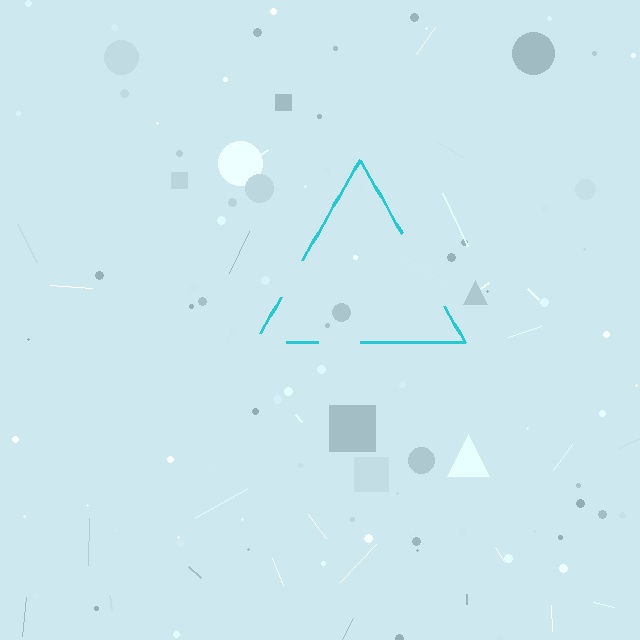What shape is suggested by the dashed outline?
The dashed outline suggests a triangle.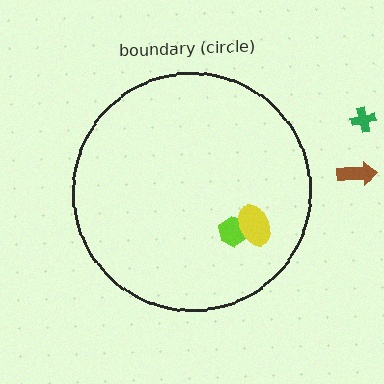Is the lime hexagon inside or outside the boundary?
Inside.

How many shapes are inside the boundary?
2 inside, 2 outside.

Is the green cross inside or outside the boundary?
Outside.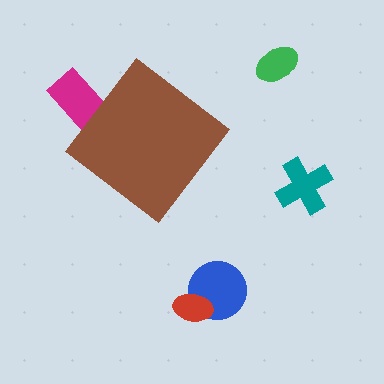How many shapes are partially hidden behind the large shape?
1 shape is partially hidden.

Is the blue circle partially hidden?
No, the blue circle is fully visible.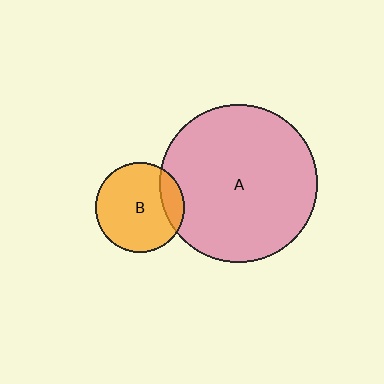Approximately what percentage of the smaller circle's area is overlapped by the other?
Approximately 15%.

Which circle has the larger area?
Circle A (pink).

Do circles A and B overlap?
Yes.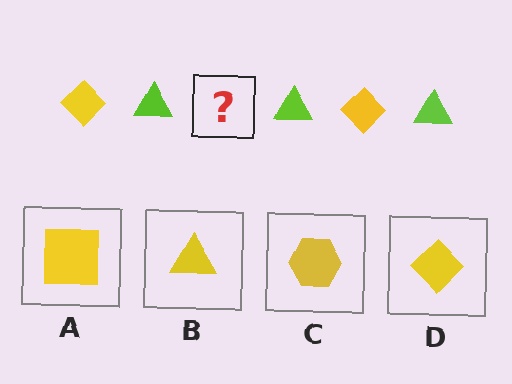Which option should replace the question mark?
Option D.